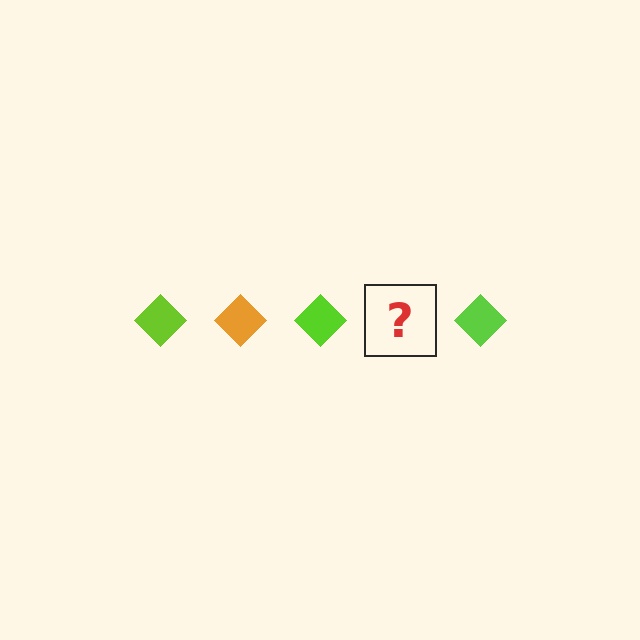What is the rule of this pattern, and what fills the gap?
The rule is that the pattern cycles through lime, orange diamonds. The gap should be filled with an orange diamond.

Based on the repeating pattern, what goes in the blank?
The blank should be an orange diamond.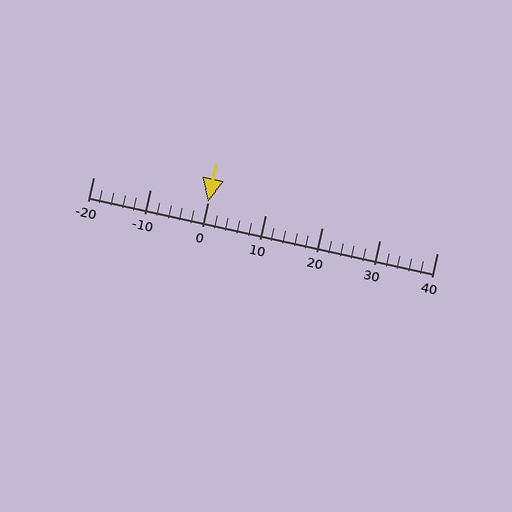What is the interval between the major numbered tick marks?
The major tick marks are spaced 10 units apart.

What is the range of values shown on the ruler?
The ruler shows values from -20 to 40.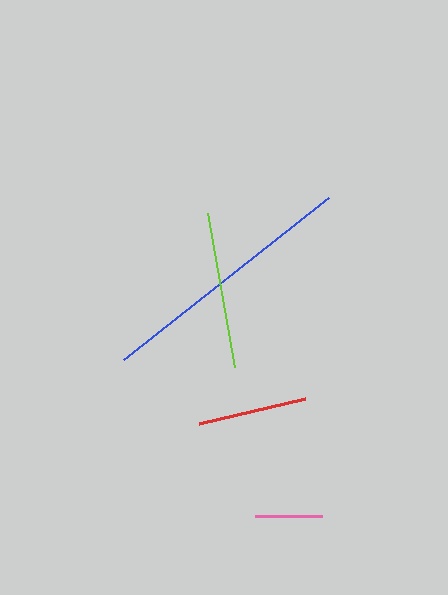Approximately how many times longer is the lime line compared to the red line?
The lime line is approximately 1.4 times the length of the red line.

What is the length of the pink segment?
The pink segment is approximately 67 pixels long.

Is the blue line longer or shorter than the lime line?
The blue line is longer than the lime line.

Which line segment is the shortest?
The pink line is the shortest at approximately 67 pixels.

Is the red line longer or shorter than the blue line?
The blue line is longer than the red line.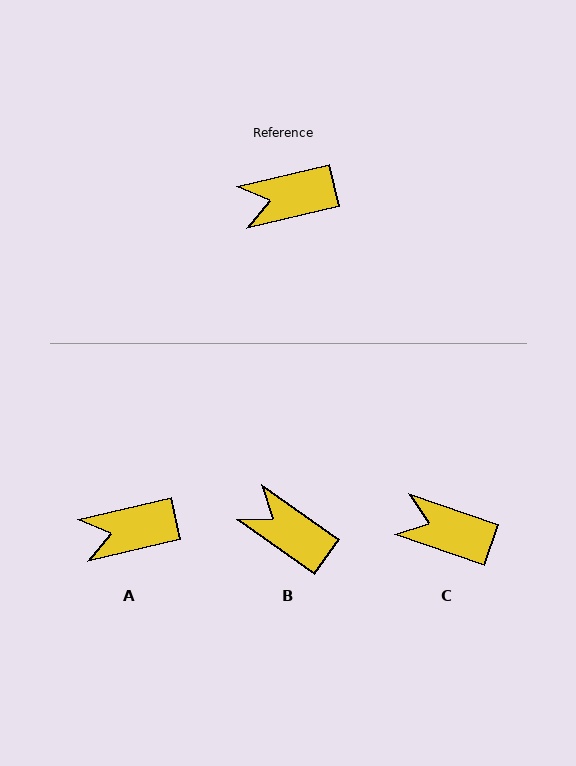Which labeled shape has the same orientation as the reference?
A.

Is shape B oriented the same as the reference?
No, it is off by about 48 degrees.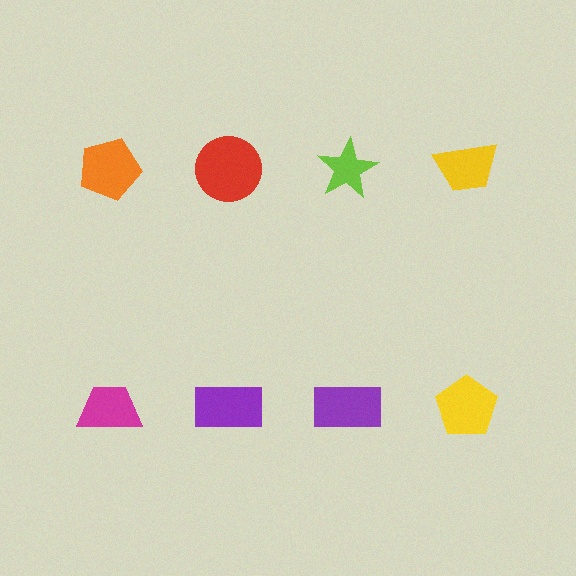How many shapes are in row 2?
4 shapes.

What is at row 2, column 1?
A magenta trapezoid.